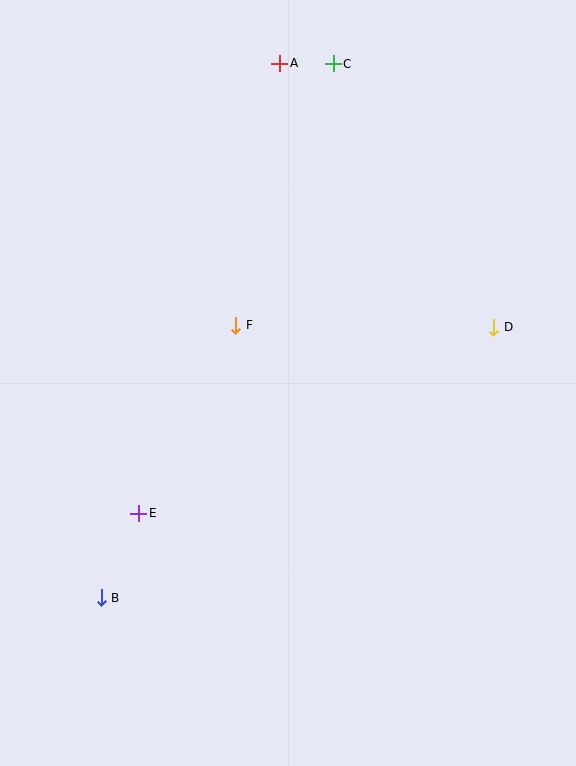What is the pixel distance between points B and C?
The distance between B and C is 583 pixels.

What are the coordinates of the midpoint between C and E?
The midpoint between C and E is at (236, 288).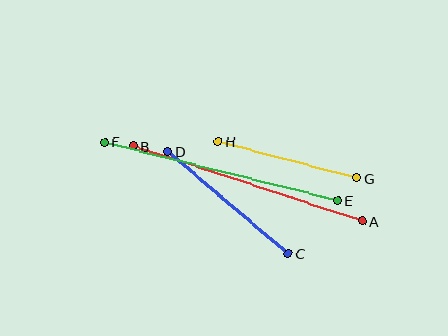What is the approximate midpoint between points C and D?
The midpoint is at approximately (228, 203) pixels.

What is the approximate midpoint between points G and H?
The midpoint is at approximately (287, 160) pixels.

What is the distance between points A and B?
The distance is approximately 241 pixels.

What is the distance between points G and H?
The distance is approximately 143 pixels.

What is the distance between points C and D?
The distance is approximately 158 pixels.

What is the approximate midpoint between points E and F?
The midpoint is at approximately (221, 172) pixels.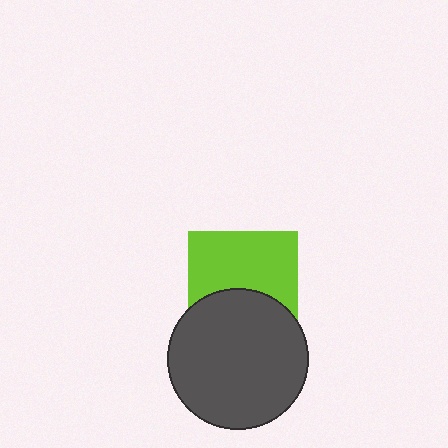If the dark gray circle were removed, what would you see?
You would see the complete lime square.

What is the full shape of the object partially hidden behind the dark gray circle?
The partially hidden object is a lime square.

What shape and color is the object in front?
The object in front is a dark gray circle.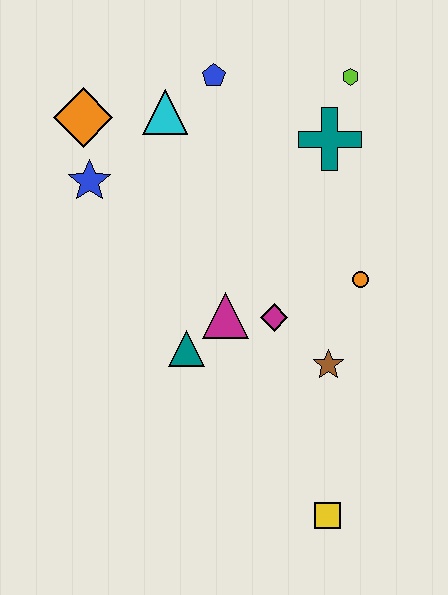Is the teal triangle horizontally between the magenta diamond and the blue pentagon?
No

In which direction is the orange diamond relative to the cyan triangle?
The orange diamond is to the left of the cyan triangle.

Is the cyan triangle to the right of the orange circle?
No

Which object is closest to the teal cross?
The lime hexagon is closest to the teal cross.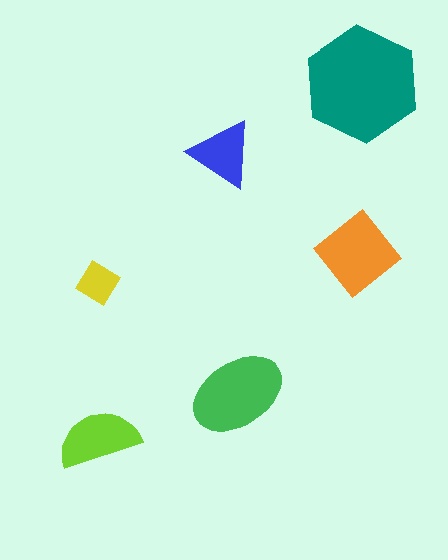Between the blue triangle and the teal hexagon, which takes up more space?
The teal hexagon.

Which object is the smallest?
The yellow diamond.